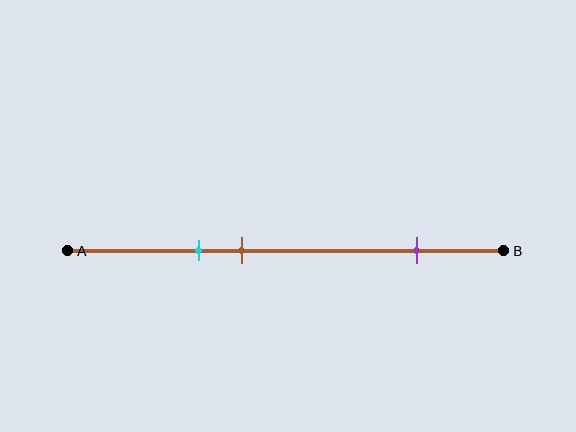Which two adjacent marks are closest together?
The cyan and brown marks are the closest adjacent pair.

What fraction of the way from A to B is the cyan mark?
The cyan mark is approximately 30% (0.3) of the way from A to B.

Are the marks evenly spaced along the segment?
No, the marks are not evenly spaced.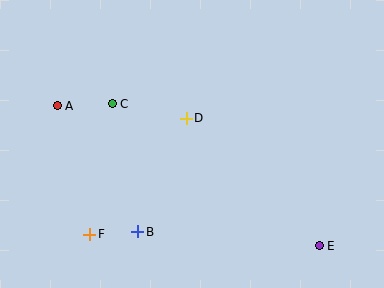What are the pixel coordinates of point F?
Point F is at (90, 234).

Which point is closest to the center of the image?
Point D at (186, 118) is closest to the center.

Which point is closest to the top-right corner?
Point D is closest to the top-right corner.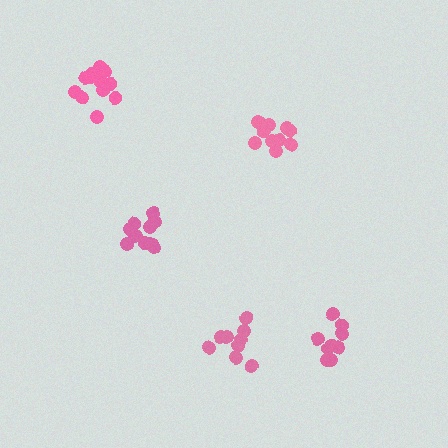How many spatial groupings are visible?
There are 5 spatial groupings.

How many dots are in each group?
Group 1: 12 dots, Group 2: 11 dots, Group 3: 10 dots, Group 4: 9 dots, Group 5: 12 dots (54 total).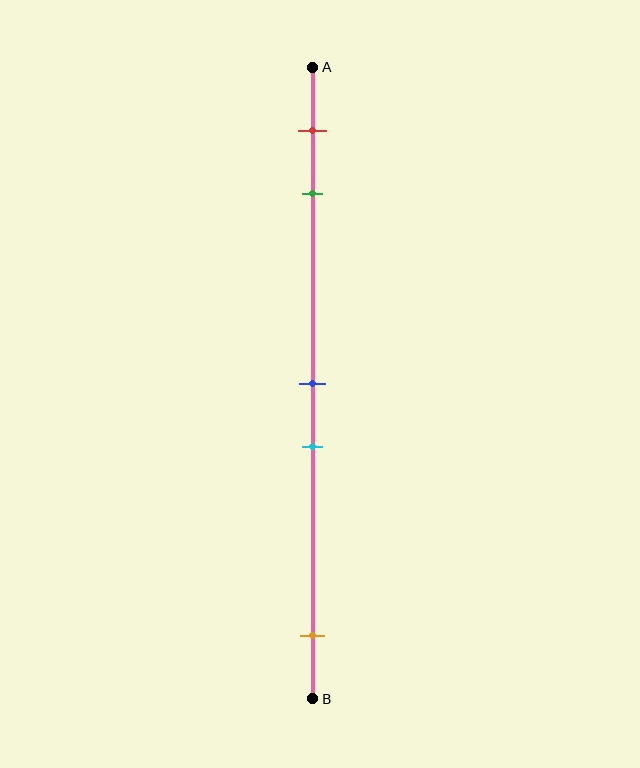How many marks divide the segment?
There are 5 marks dividing the segment.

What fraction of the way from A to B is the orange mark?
The orange mark is approximately 90% (0.9) of the way from A to B.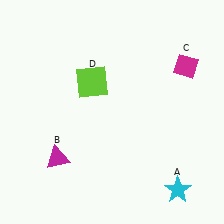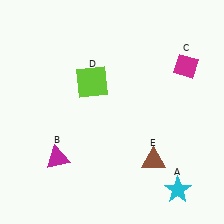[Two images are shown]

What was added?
A brown triangle (E) was added in Image 2.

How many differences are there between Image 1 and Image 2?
There is 1 difference between the two images.